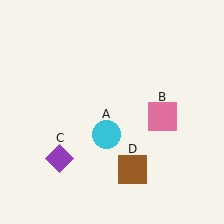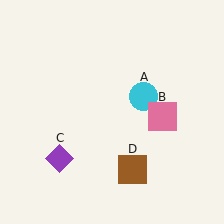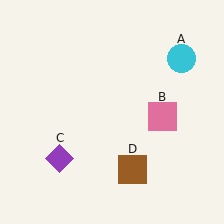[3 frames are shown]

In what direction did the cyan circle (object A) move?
The cyan circle (object A) moved up and to the right.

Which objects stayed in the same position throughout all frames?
Pink square (object B) and purple diamond (object C) and brown square (object D) remained stationary.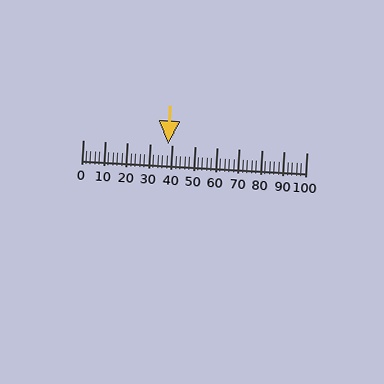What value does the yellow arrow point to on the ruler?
The yellow arrow points to approximately 38.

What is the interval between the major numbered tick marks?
The major tick marks are spaced 10 units apart.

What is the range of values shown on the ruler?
The ruler shows values from 0 to 100.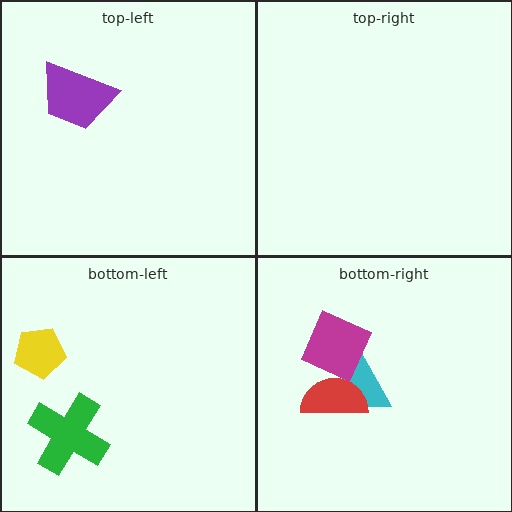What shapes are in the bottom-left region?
The yellow pentagon, the green cross.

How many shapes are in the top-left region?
1.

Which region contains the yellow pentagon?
The bottom-left region.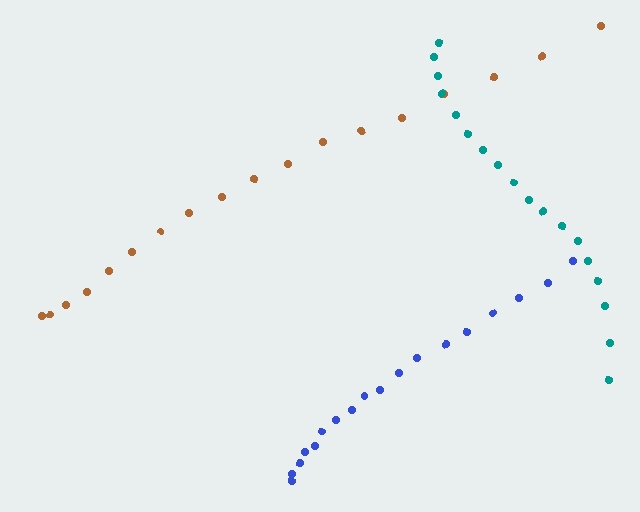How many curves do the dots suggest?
There are 3 distinct paths.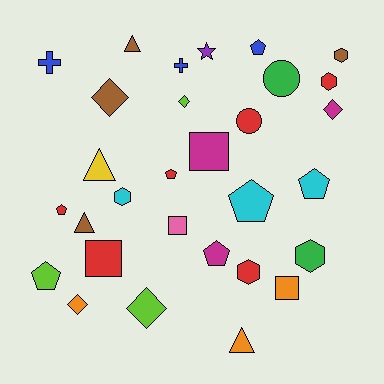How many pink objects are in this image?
There is 1 pink object.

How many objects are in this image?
There are 30 objects.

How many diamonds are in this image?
There are 5 diamonds.